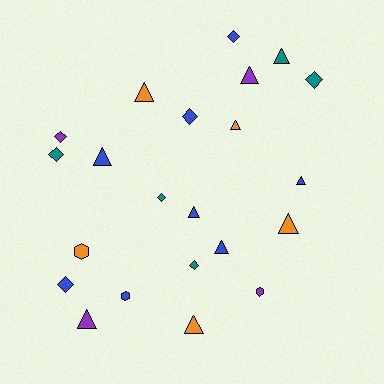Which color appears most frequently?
Blue, with 8 objects.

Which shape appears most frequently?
Triangle, with 11 objects.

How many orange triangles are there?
There are 4 orange triangles.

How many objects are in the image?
There are 22 objects.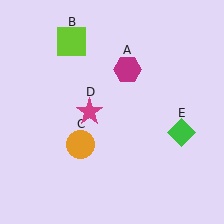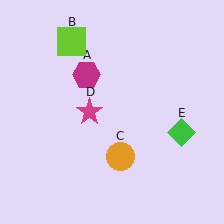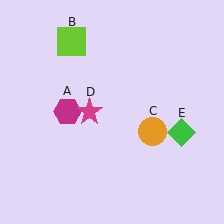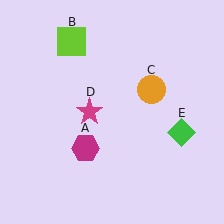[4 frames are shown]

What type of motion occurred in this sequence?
The magenta hexagon (object A), orange circle (object C) rotated counterclockwise around the center of the scene.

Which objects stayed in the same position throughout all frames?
Lime square (object B) and magenta star (object D) and green diamond (object E) remained stationary.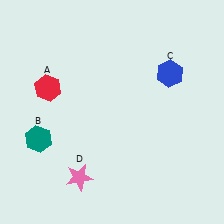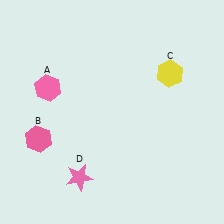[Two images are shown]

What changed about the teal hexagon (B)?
In Image 1, B is teal. In Image 2, it changed to pink.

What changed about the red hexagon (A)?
In Image 1, A is red. In Image 2, it changed to pink.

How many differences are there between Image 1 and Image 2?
There are 3 differences between the two images.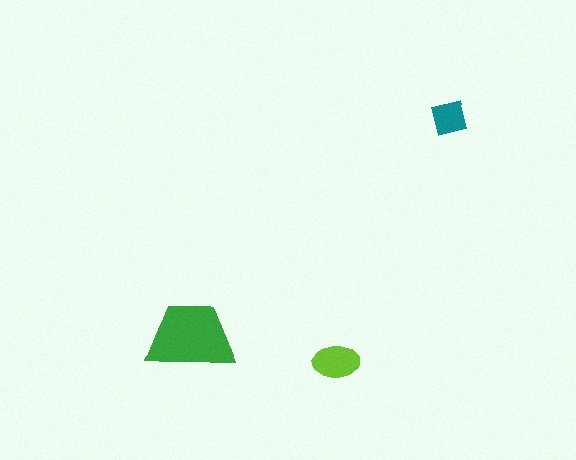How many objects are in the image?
There are 3 objects in the image.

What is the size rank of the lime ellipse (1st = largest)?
2nd.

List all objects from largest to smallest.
The green trapezoid, the lime ellipse, the teal square.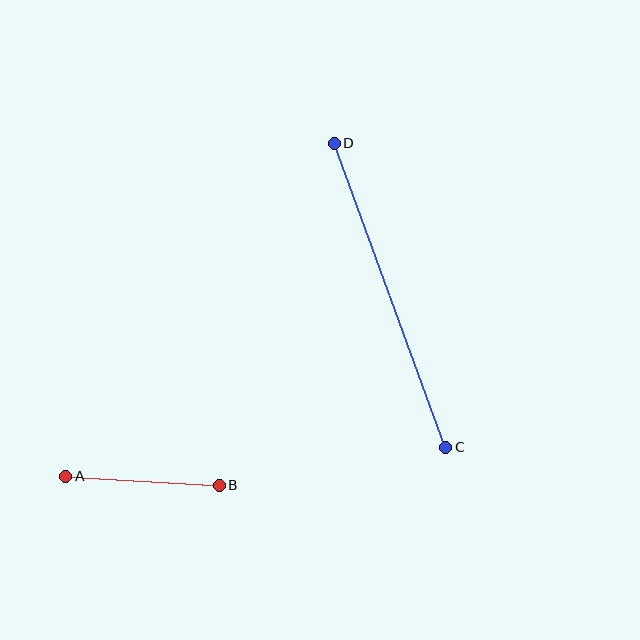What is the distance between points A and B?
The distance is approximately 154 pixels.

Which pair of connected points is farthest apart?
Points C and D are farthest apart.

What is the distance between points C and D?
The distance is approximately 324 pixels.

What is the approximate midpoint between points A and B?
The midpoint is at approximately (143, 481) pixels.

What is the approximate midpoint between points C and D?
The midpoint is at approximately (390, 295) pixels.